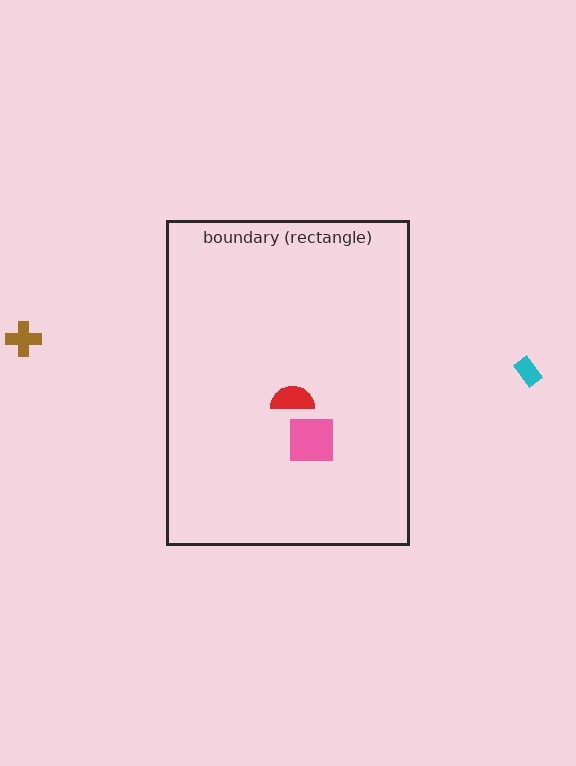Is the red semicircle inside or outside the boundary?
Inside.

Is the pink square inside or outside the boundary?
Inside.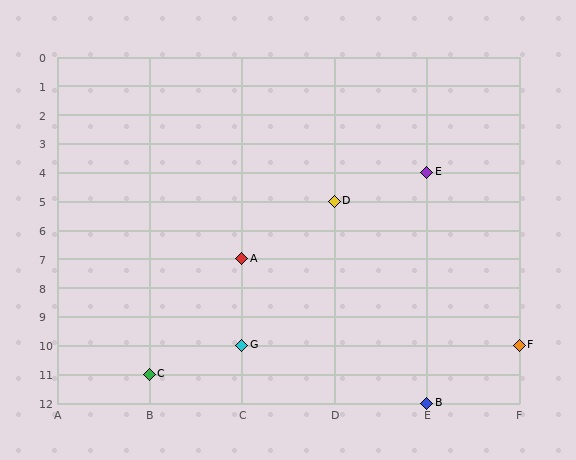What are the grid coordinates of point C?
Point C is at grid coordinates (B, 11).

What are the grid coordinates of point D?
Point D is at grid coordinates (D, 5).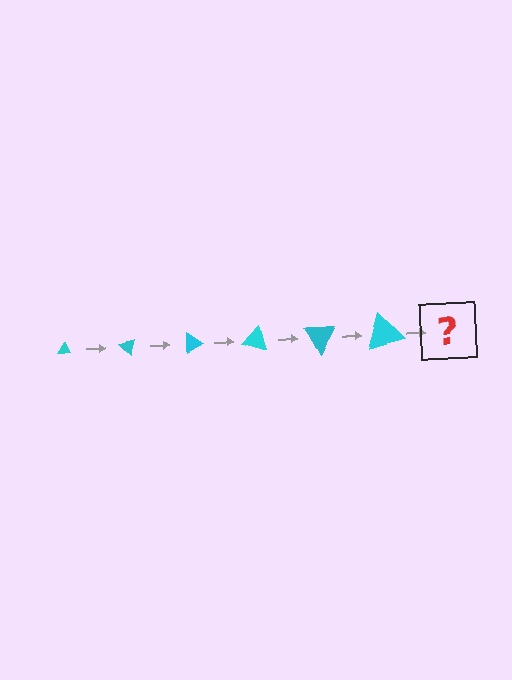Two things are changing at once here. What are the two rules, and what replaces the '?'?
The two rules are that the triangle grows larger each step and it rotates 45 degrees each step. The '?' should be a triangle, larger than the previous one and rotated 270 degrees from the start.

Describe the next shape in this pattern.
It should be a triangle, larger than the previous one and rotated 270 degrees from the start.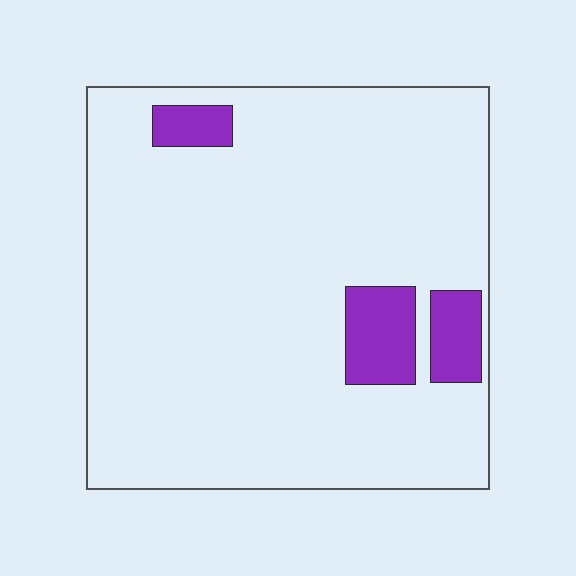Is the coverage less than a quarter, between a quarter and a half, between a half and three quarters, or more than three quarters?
Less than a quarter.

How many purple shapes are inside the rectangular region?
3.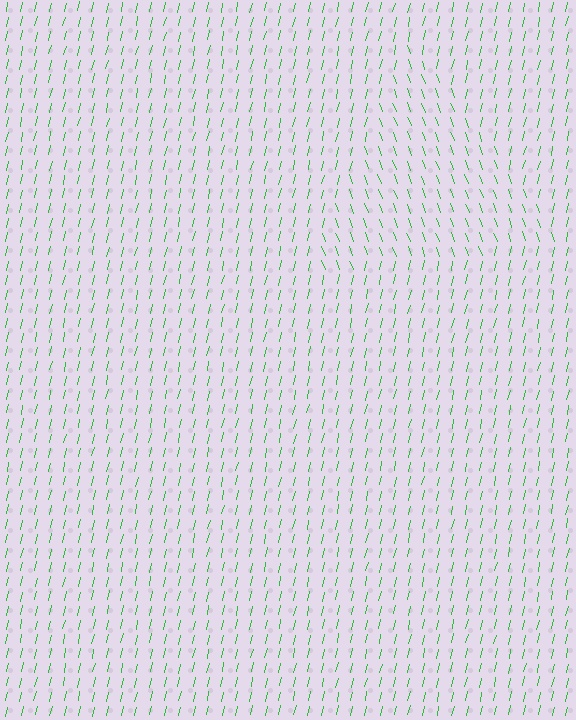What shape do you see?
I see a triangle.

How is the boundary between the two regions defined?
The boundary is defined purely by a change in line orientation (approximately 33 degrees difference). All lines are the same color and thickness.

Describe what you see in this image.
The image is filled with small green line segments. A triangle region in the image has lines oriented differently from the surrounding lines, creating a visible texture boundary.